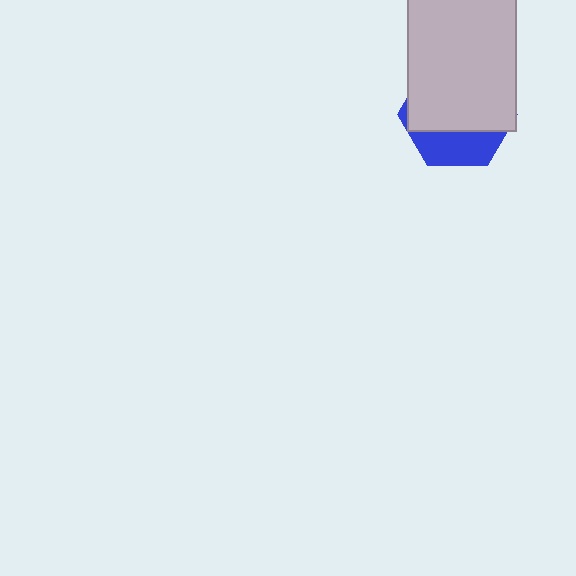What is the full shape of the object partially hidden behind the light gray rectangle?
The partially hidden object is a blue hexagon.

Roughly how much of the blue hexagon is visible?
A small part of it is visible (roughly 31%).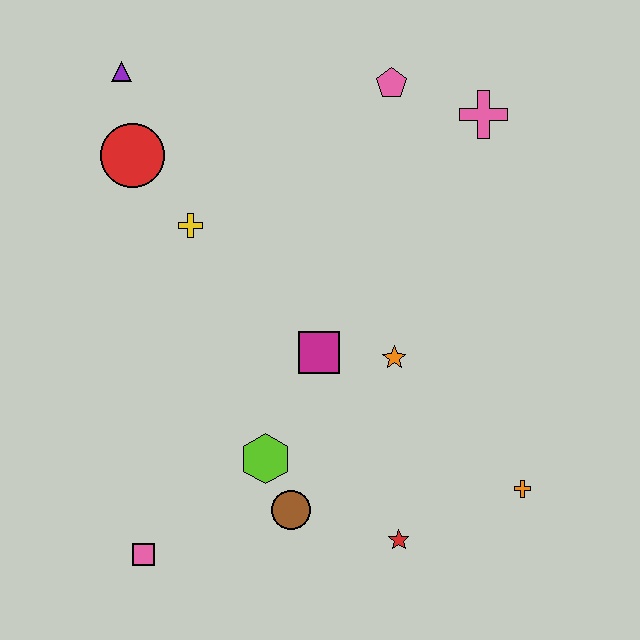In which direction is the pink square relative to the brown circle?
The pink square is to the left of the brown circle.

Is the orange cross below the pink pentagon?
Yes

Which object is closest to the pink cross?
The pink pentagon is closest to the pink cross.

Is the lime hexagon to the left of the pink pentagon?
Yes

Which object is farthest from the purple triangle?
The orange cross is farthest from the purple triangle.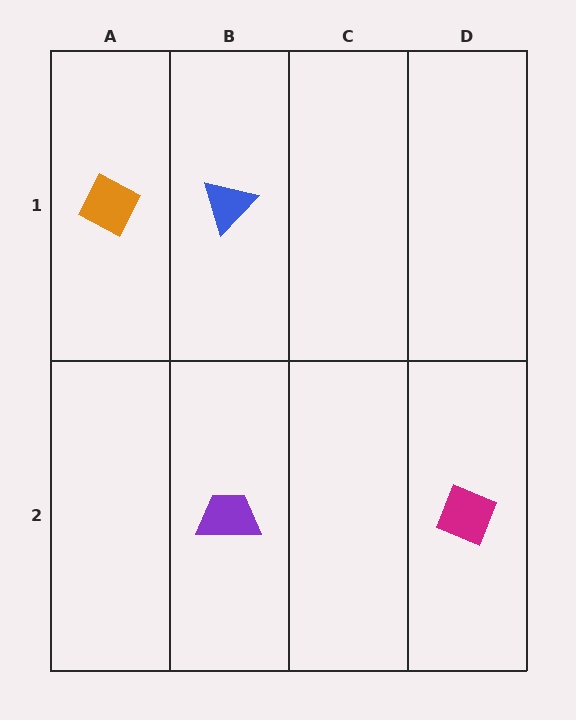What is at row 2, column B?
A purple trapezoid.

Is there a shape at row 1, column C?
No, that cell is empty.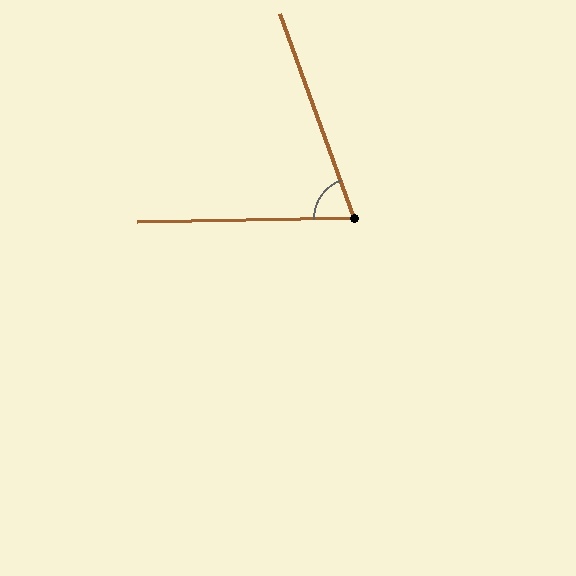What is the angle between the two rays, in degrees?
Approximately 71 degrees.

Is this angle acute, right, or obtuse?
It is acute.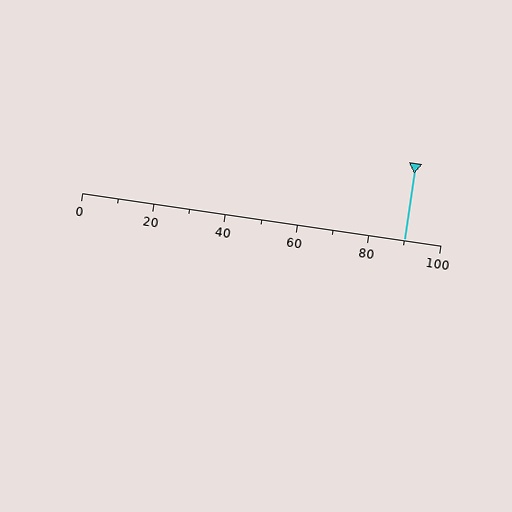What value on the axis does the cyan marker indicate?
The marker indicates approximately 90.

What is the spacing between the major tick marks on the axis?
The major ticks are spaced 20 apart.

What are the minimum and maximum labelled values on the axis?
The axis runs from 0 to 100.